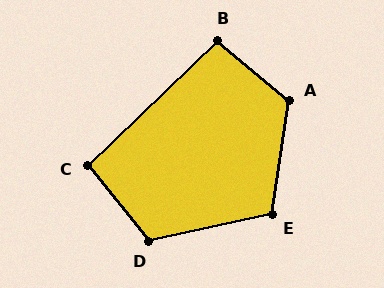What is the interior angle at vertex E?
Approximately 111 degrees (obtuse).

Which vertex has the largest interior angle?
A, at approximately 121 degrees.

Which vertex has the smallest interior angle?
C, at approximately 95 degrees.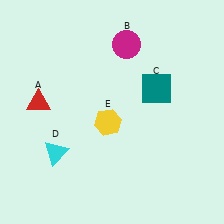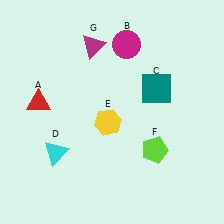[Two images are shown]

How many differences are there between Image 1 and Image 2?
There are 2 differences between the two images.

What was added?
A lime pentagon (F), a magenta triangle (G) were added in Image 2.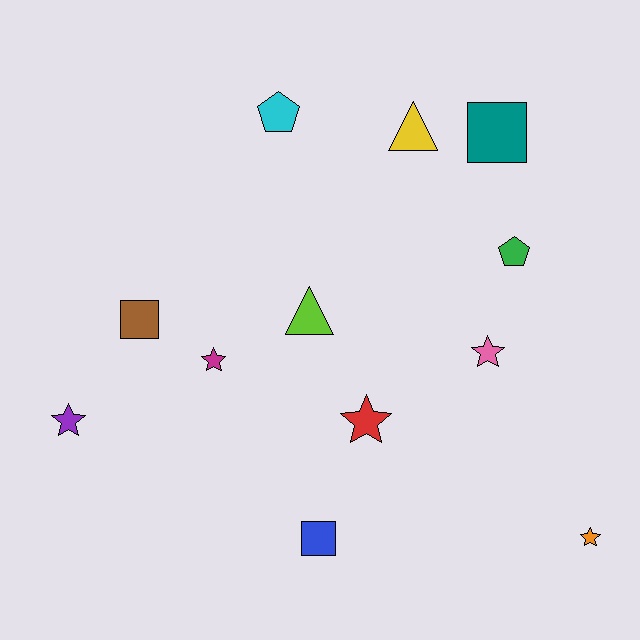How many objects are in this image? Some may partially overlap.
There are 12 objects.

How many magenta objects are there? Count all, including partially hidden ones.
There is 1 magenta object.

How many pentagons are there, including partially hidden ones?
There are 2 pentagons.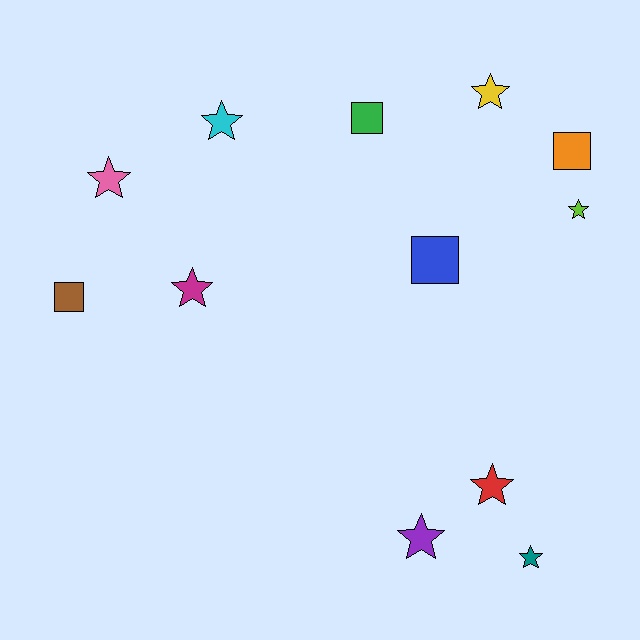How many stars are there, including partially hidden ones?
There are 8 stars.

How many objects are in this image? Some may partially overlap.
There are 12 objects.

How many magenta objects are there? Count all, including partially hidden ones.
There is 1 magenta object.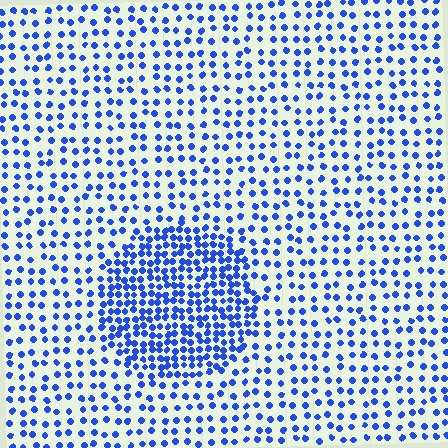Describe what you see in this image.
The image contains small blue elements arranged at two different densities. A circle-shaped region is visible where the elements are more densely packed than the surrounding area.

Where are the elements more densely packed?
The elements are more densely packed inside the circle boundary.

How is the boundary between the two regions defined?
The boundary is defined by a change in element density (approximately 2.2x ratio). All elements are the same color, size, and shape.